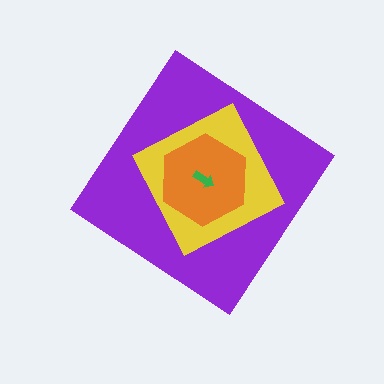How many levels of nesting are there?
4.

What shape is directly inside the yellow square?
The orange hexagon.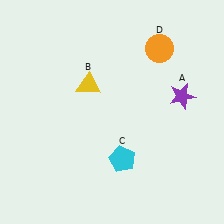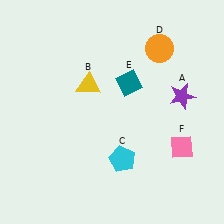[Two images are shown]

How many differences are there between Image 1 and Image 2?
There are 2 differences between the two images.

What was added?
A teal diamond (E), a pink diamond (F) were added in Image 2.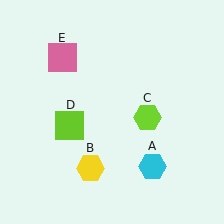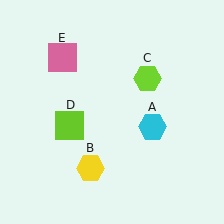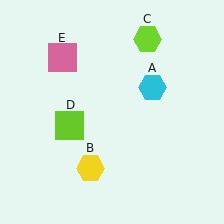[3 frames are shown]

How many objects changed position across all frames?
2 objects changed position: cyan hexagon (object A), lime hexagon (object C).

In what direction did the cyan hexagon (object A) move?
The cyan hexagon (object A) moved up.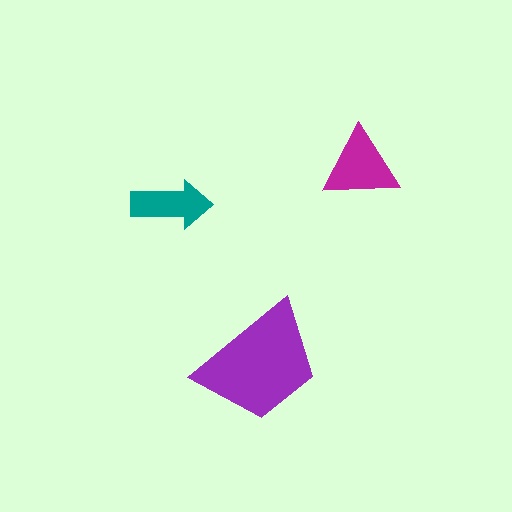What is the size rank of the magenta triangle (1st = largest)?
2nd.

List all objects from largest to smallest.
The purple trapezoid, the magenta triangle, the teal arrow.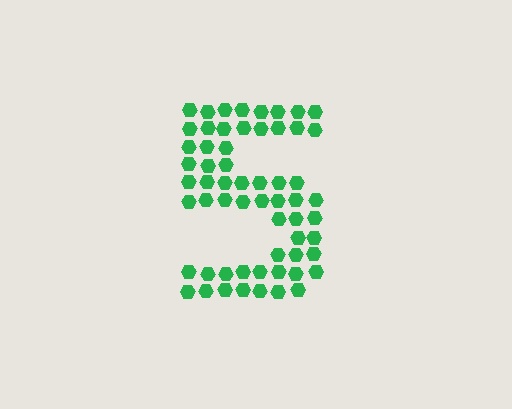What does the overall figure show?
The overall figure shows the digit 5.